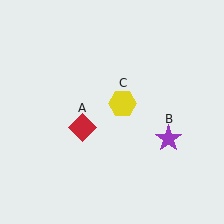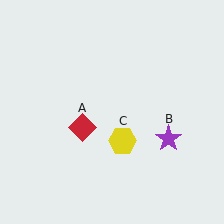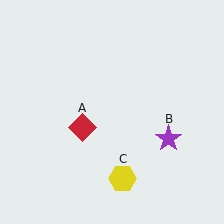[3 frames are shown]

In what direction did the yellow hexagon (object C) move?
The yellow hexagon (object C) moved down.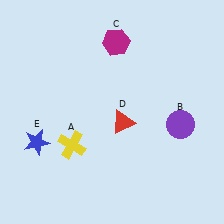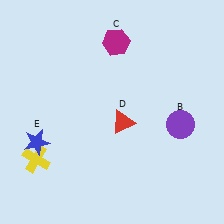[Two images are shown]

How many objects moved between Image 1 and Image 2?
1 object moved between the two images.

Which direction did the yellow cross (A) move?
The yellow cross (A) moved left.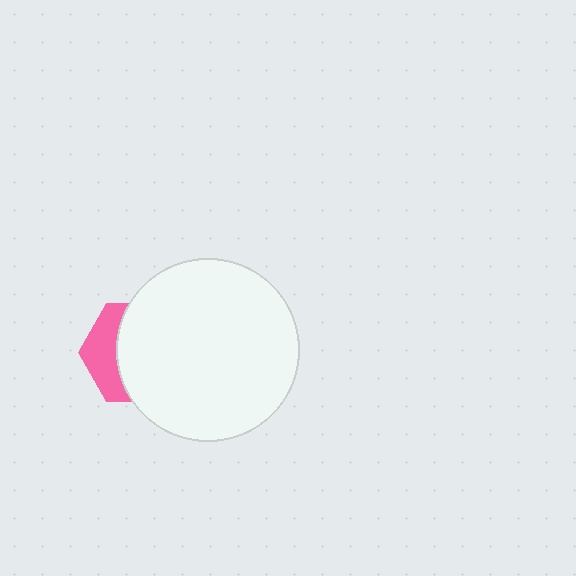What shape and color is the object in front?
The object in front is a white circle.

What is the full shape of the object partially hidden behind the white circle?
The partially hidden object is a pink hexagon.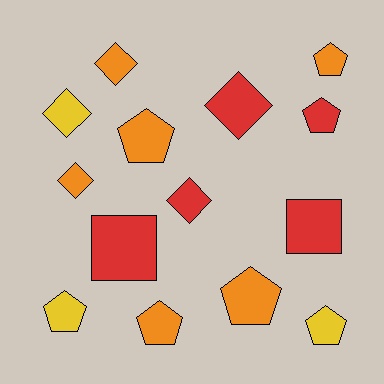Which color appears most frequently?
Orange, with 6 objects.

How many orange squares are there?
There are no orange squares.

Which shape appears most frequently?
Pentagon, with 7 objects.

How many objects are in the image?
There are 14 objects.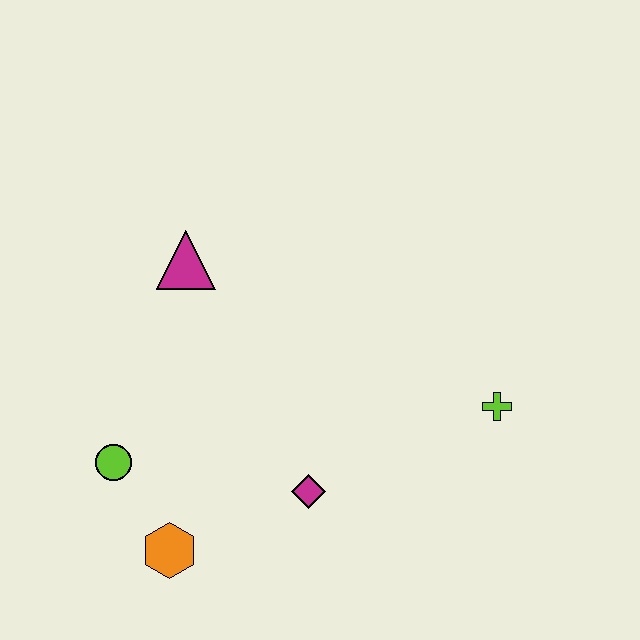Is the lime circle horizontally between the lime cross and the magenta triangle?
No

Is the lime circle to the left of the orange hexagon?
Yes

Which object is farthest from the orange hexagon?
The lime cross is farthest from the orange hexagon.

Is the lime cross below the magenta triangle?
Yes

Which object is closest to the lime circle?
The orange hexagon is closest to the lime circle.